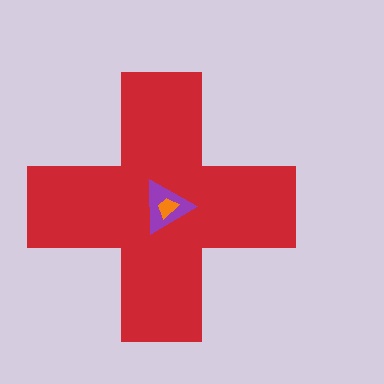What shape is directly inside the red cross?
The purple triangle.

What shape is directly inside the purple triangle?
The orange trapezoid.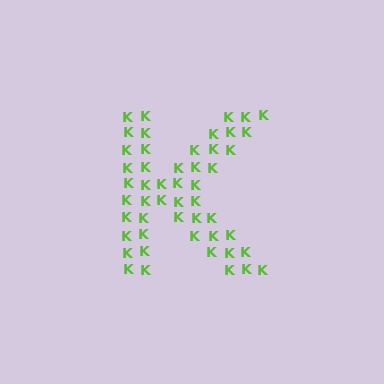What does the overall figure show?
The overall figure shows the letter K.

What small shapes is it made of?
It is made of small letter K's.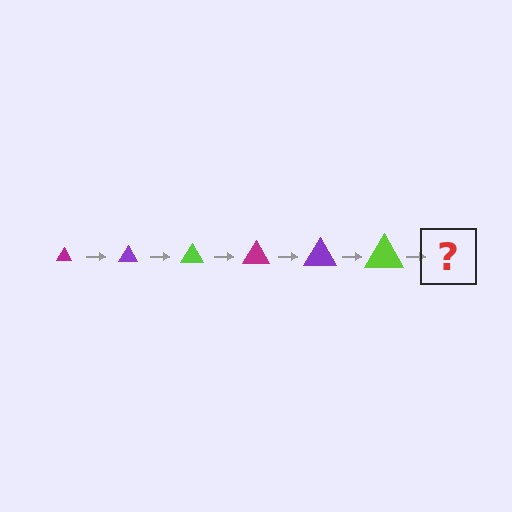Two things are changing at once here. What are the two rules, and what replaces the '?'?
The two rules are that the triangle grows larger each step and the color cycles through magenta, purple, and lime. The '?' should be a magenta triangle, larger than the previous one.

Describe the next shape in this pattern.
It should be a magenta triangle, larger than the previous one.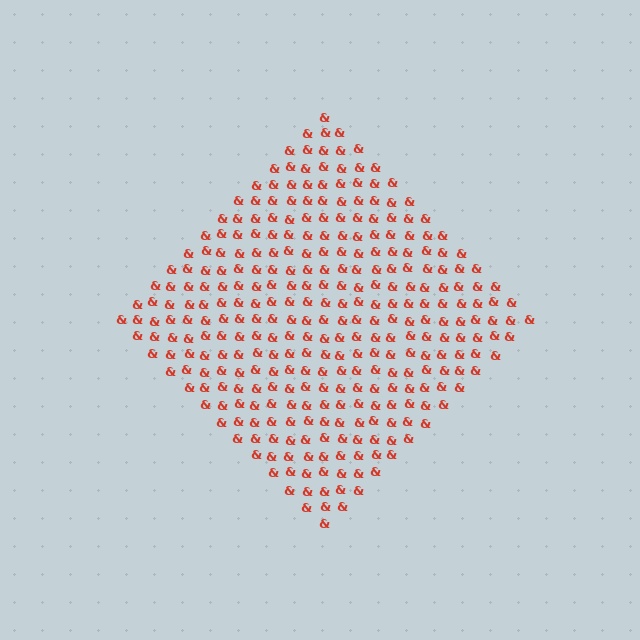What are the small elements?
The small elements are ampersands.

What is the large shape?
The large shape is a diamond.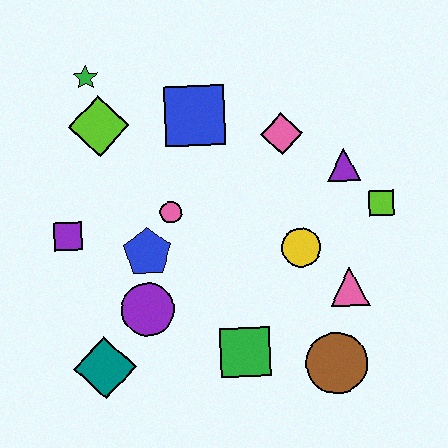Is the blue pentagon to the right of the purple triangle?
No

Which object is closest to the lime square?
The purple triangle is closest to the lime square.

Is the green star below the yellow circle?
No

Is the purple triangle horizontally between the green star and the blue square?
No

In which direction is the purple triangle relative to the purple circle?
The purple triangle is to the right of the purple circle.